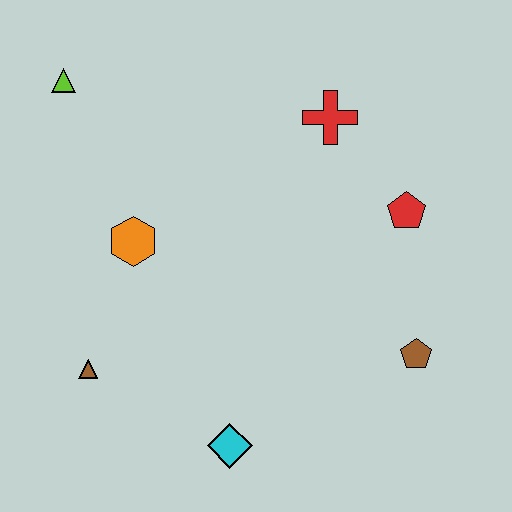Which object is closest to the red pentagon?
The red cross is closest to the red pentagon.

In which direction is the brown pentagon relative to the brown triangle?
The brown pentagon is to the right of the brown triangle.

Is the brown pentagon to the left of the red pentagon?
No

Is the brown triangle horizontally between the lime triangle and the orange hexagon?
Yes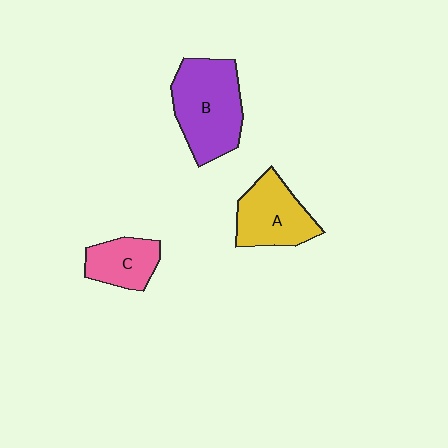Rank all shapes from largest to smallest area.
From largest to smallest: B (purple), A (yellow), C (pink).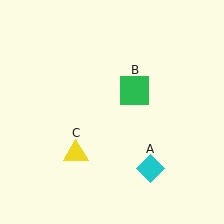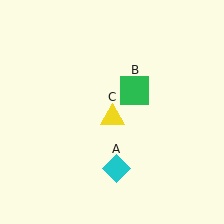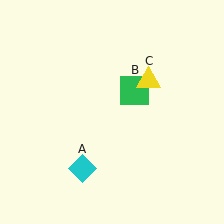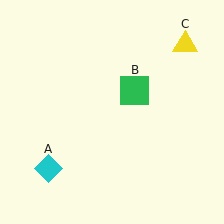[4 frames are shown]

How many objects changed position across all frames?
2 objects changed position: cyan diamond (object A), yellow triangle (object C).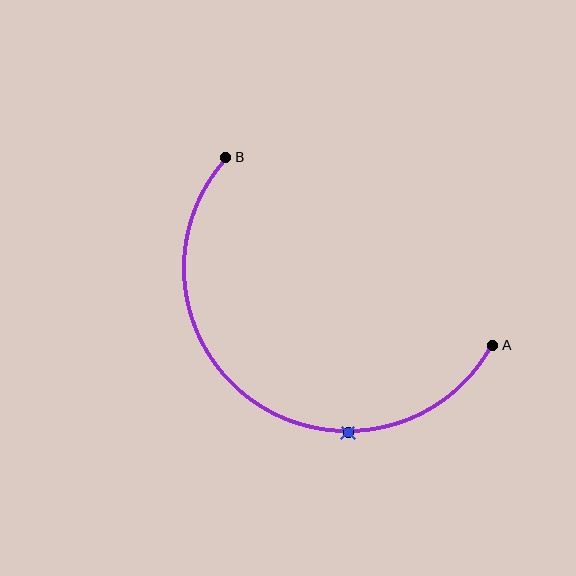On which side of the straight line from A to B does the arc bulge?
The arc bulges below and to the left of the straight line connecting A and B.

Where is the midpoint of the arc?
The arc midpoint is the point on the curve farthest from the straight line joining A and B. It sits below and to the left of that line.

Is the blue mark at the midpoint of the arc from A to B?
No. The blue mark lies on the arc but is closer to endpoint A. The arc midpoint would be at the point on the curve equidistant along the arc from both A and B.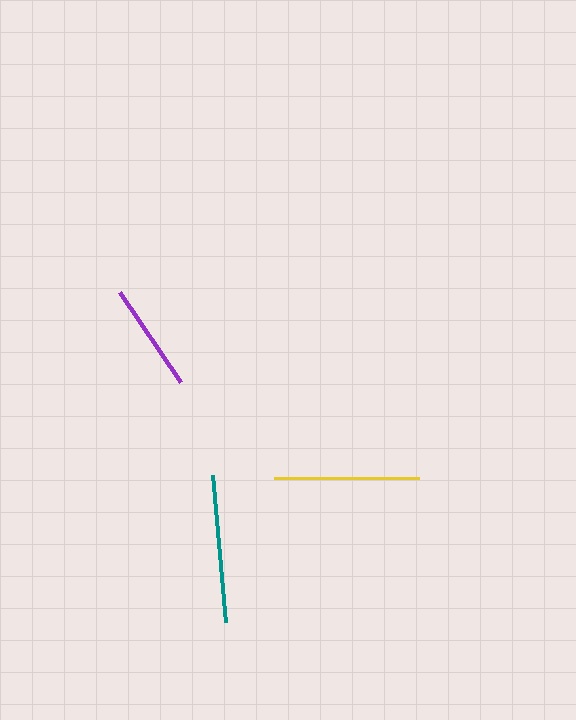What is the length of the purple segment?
The purple segment is approximately 109 pixels long.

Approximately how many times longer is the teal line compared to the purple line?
The teal line is approximately 1.4 times the length of the purple line.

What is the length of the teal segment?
The teal segment is approximately 148 pixels long.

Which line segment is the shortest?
The purple line is the shortest at approximately 109 pixels.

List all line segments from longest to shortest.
From longest to shortest: teal, yellow, purple.